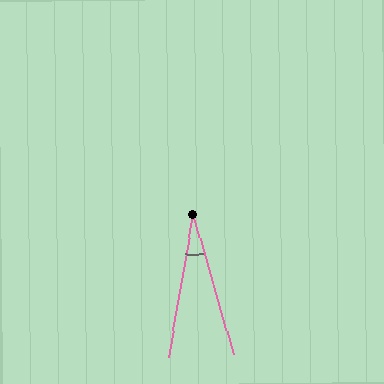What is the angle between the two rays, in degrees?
Approximately 26 degrees.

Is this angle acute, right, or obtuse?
It is acute.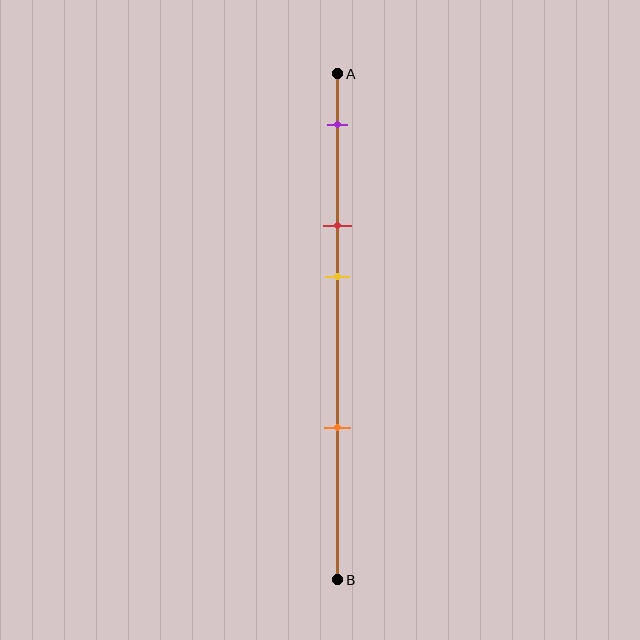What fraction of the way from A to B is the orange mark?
The orange mark is approximately 70% (0.7) of the way from A to B.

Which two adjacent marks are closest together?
The red and yellow marks are the closest adjacent pair.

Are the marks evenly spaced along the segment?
No, the marks are not evenly spaced.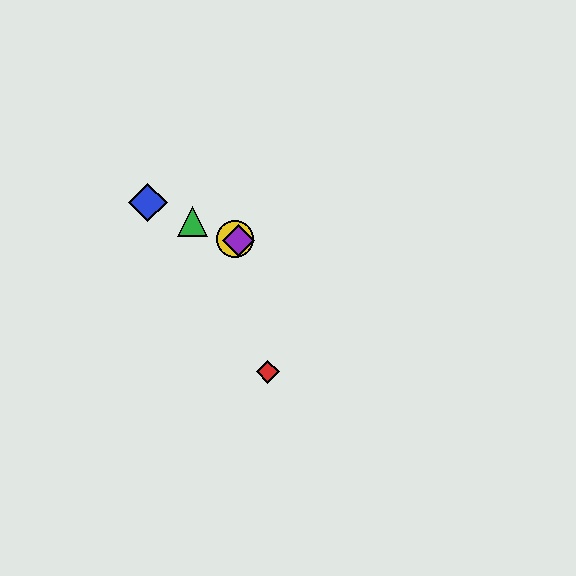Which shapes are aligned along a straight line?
The blue diamond, the green triangle, the yellow circle, the purple diamond are aligned along a straight line.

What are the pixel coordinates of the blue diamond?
The blue diamond is at (148, 203).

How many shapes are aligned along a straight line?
4 shapes (the blue diamond, the green triangle, the yellow circle, the purple diamond) are aligned along a straight line.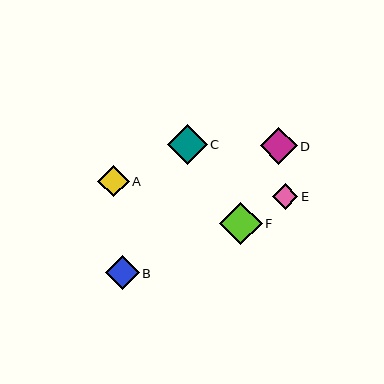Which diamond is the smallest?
Diamond E is the smallest with a size of approximately 25 pixels.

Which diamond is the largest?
Diamond F is the largest with a size of approximately 43 pixels.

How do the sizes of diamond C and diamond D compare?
Diamond C and diamond D are approximately the same size.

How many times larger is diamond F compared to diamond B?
Diamond F is approximately 1.3 times the size of diamond B.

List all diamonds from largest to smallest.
From largest to smallest: F, C, D, B, A, E.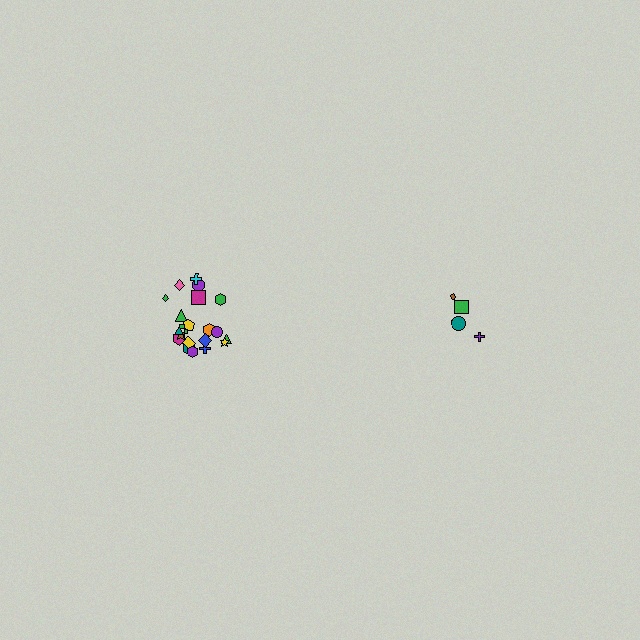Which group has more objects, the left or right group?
The left group.